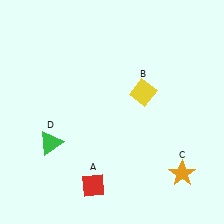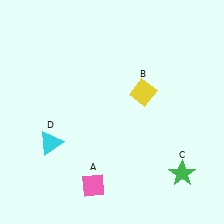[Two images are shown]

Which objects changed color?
A changed from red to pink. C changed from orange to green. D changed from green to cyan.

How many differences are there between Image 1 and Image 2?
There are 3 differences between the two images.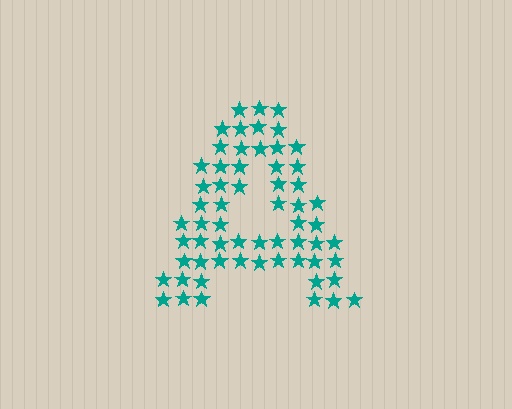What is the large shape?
The large shape is the letter A.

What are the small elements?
The small elements are stars.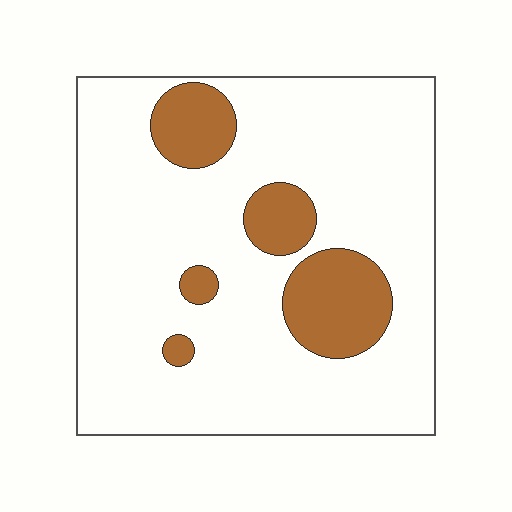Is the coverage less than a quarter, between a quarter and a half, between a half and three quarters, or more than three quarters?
Less than a quarter.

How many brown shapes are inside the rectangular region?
5.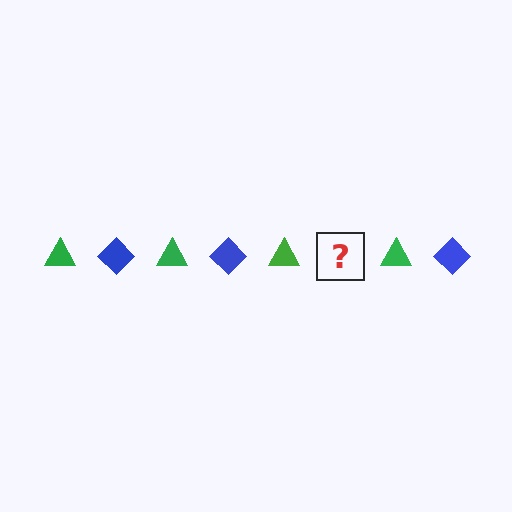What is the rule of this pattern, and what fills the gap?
The rule is that the pattern alternates between green triangle and blue diamond. The gap should be filled with a blue diamond.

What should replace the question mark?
The question mark should be replaced with a blue diamond.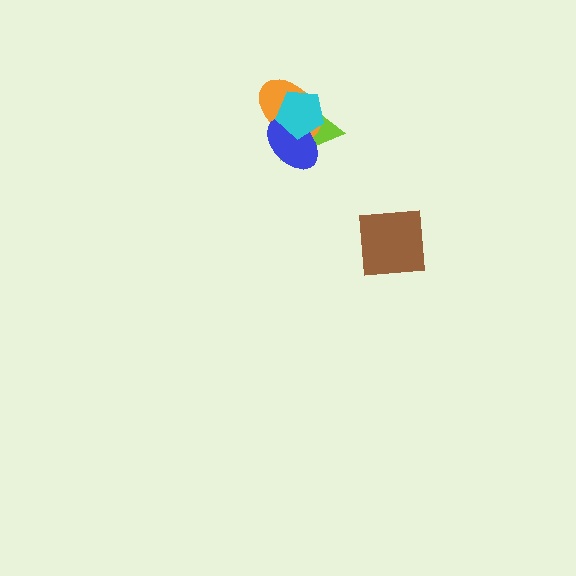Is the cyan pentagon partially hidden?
No, no other shape covers it.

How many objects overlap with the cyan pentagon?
3 objects overlap with the cyan pentagon.